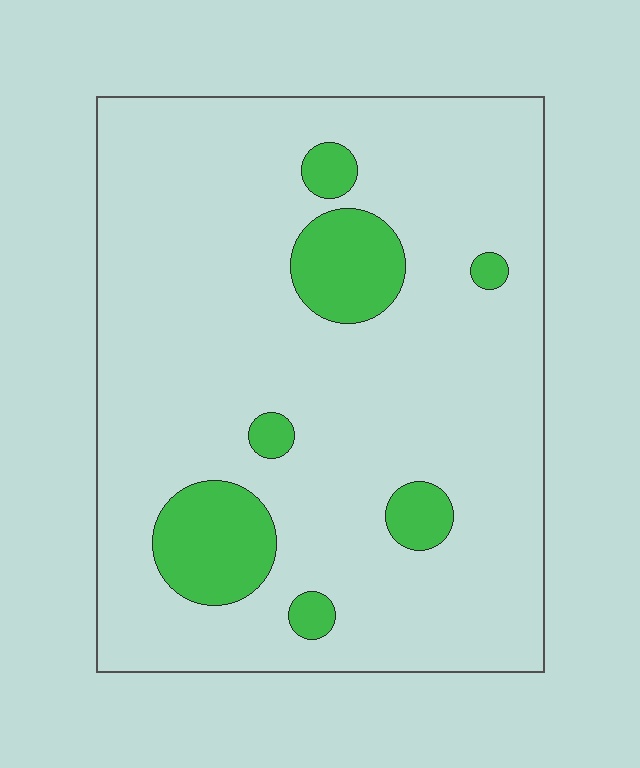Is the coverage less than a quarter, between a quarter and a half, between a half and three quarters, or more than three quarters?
Less than a quarter.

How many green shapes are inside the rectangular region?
7.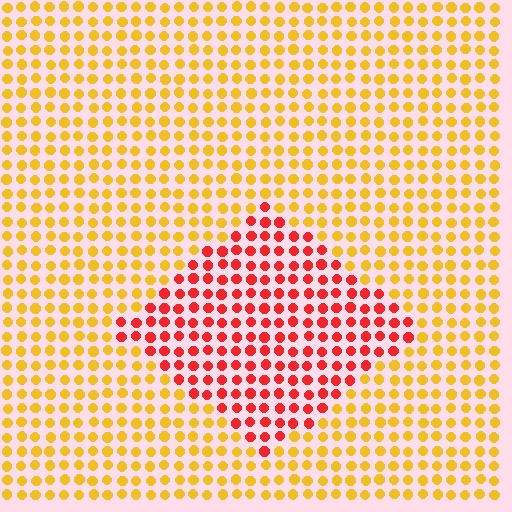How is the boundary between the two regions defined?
The boundary is defined purely by a slight shift in hue (about 48 degrees). Spacing, size, and orientation are identical on both sides.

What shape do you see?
I see a diamond.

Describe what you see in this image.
The image is filled with small yellow elements in a uniform arrangement. A diamond-shaped region is visible where the elements are tinted to a slightly different hue, forming a subtle color boundary.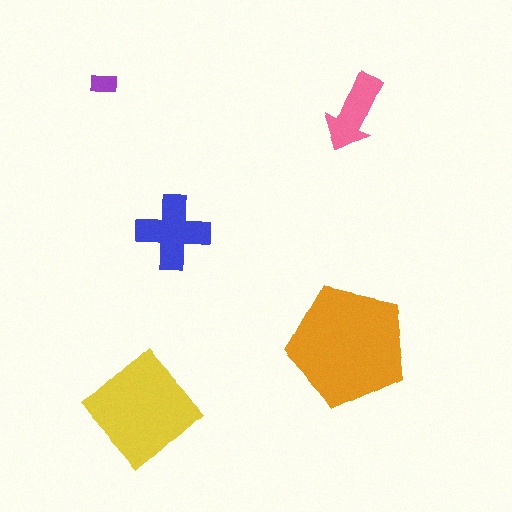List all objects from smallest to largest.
The purple rectangle, the pink arrow, the blue cross, the yellow diamond, the orange pentagon.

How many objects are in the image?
There are 5 objects in the image.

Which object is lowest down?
The yellow diamond is bottommost.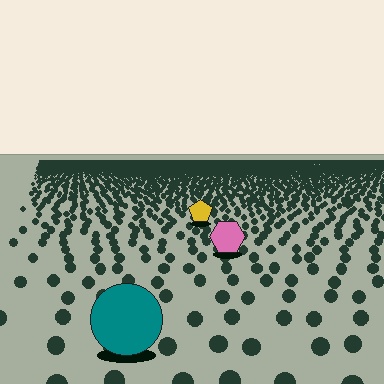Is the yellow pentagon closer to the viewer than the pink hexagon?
No. The pink hexagon is closer — you can tell from the texture gradient: the ground texture is coarser near it.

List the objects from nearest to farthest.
From nearest to farthest: the teal circle, the pink hexagon, the yellow pentagon.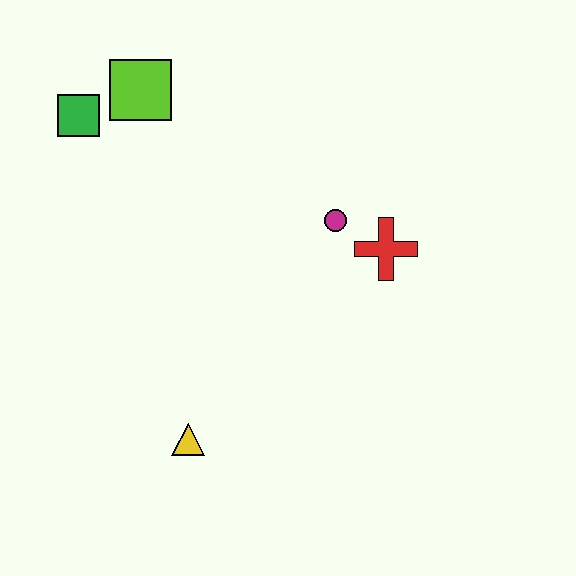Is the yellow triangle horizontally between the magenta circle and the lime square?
Yes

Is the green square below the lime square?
Yes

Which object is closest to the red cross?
The magenta circle is closest to the red cross.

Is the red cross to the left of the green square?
No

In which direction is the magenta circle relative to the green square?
The magenta circle is to the right of the green square.